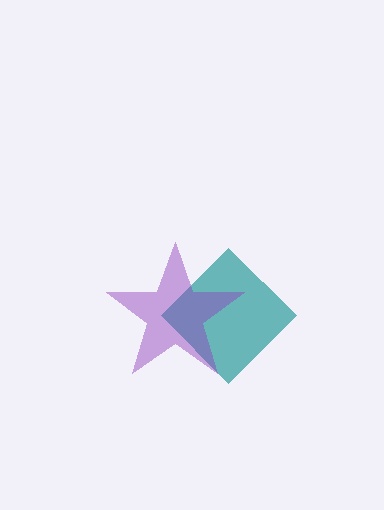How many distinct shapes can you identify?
There are 2 distinct shapes: a teal diamond, a purple star.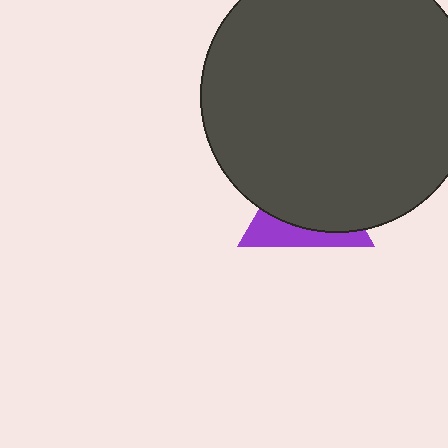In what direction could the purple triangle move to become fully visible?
The purple triangle could move down. That would shift it out from behind the dark gray circle entirely.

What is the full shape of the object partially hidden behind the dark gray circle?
The partially hidden object is a purple triangle.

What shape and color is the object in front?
The object in front is a dark gray circle.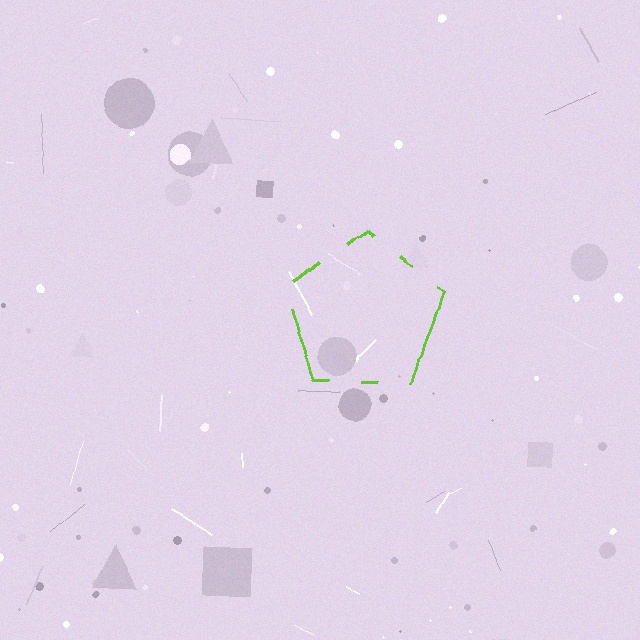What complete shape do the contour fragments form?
The contour fragments form a pentagon.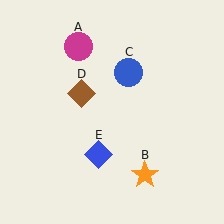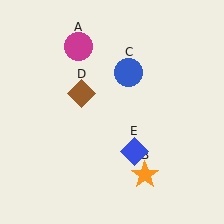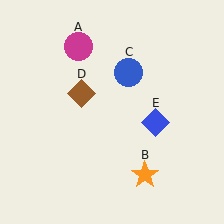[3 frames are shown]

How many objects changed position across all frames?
1 object changed position: blue diamond (object E).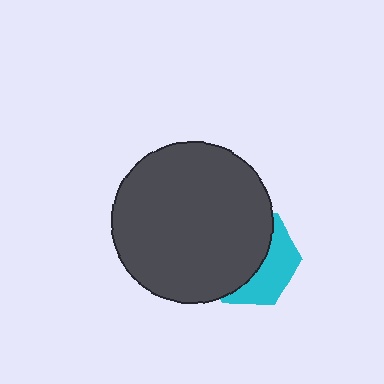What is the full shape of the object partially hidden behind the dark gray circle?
The partially hidden object is a cyan hexagon.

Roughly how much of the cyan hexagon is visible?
A small part of it is visible (roughly 38%).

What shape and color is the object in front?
The object in front is a dark gray circle.